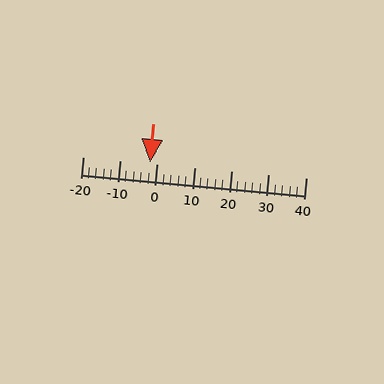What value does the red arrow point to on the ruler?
The red arrow points to approximately -2.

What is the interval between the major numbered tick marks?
The major tick marks are spaced 10 units apart.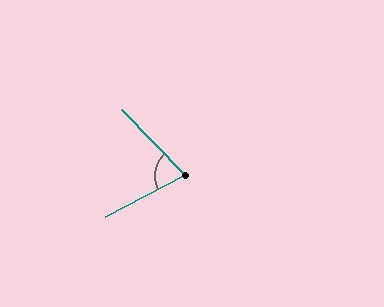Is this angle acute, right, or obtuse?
It is acute.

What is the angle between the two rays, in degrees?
Approximately 74 degrees.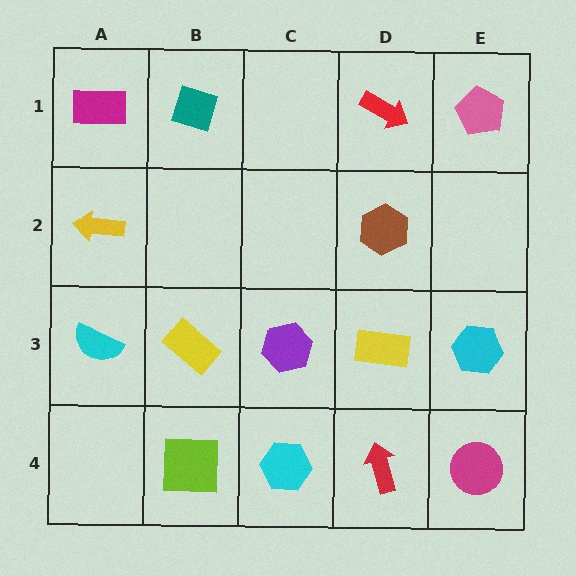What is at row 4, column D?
A red arrow.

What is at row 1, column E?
A pink pentagon.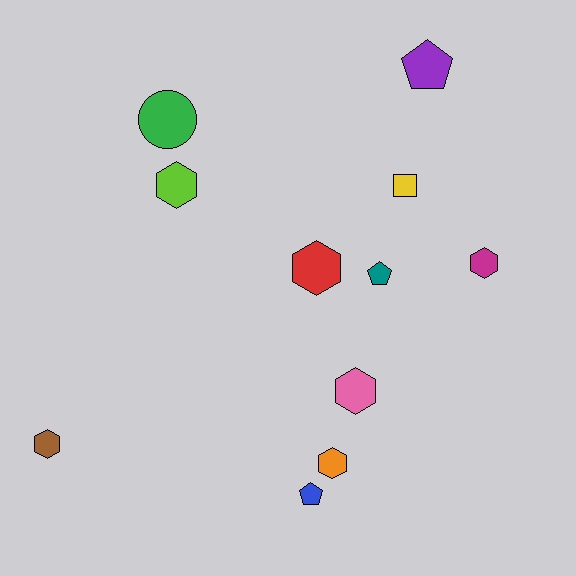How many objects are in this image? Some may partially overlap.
There are 11 objects.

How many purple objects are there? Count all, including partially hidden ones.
There is 1 purple object.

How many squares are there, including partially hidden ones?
There is 1 square.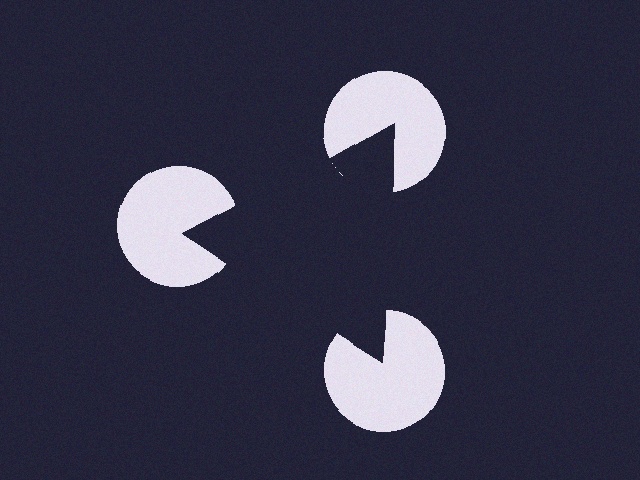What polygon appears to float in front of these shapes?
An illusory triangle — its edges are inferred from the aligned wedge cuts in the pac-man discs, not physically drawn.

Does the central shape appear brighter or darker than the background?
It typically appears slightly darker than the background, even though no actual brightness change is drawn.